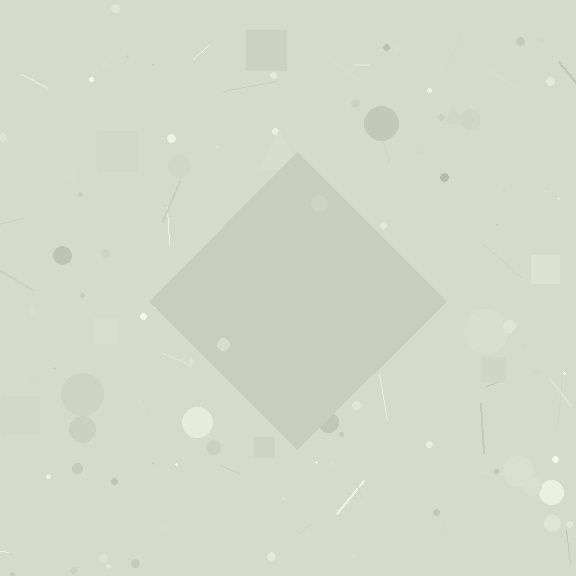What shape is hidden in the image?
A diamond is hidden in the image.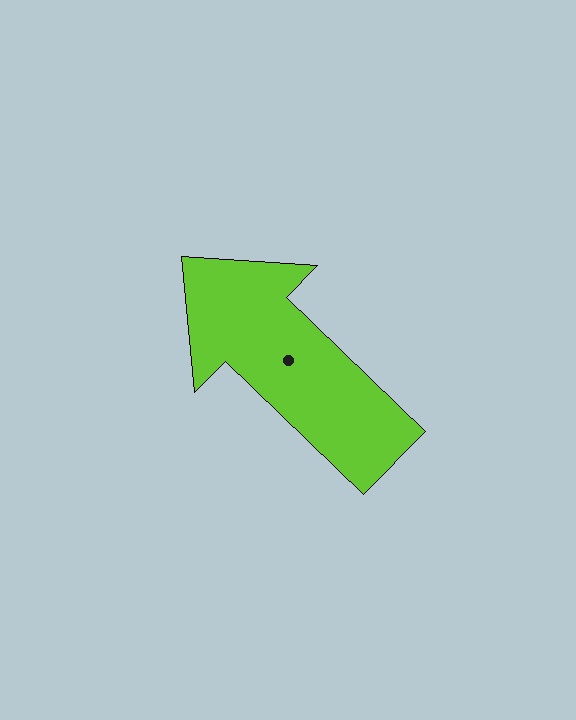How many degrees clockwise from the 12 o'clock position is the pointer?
Approximately 314 degrees.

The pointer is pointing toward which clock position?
Roughly 10 o'clock.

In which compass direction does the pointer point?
Northwest.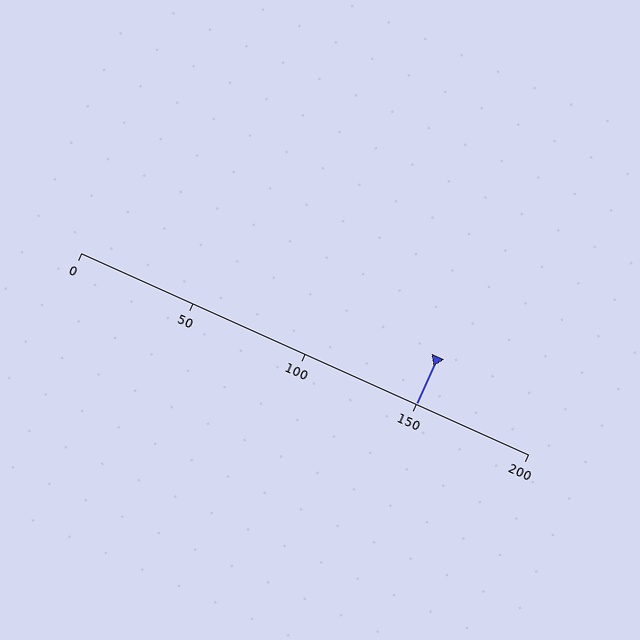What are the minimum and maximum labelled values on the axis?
The axis runs from 0 to 200.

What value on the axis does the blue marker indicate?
The marker indicates approximately 150.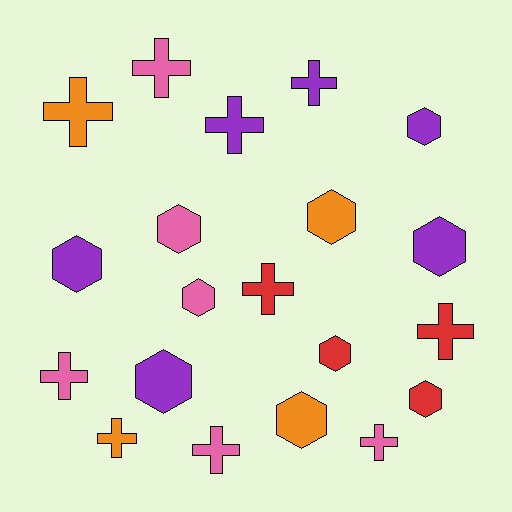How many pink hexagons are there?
There are 2 pink hexagons.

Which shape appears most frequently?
Cross, with 10 objects.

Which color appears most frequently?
Pink, with 6 objects.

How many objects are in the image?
There are 20 objects.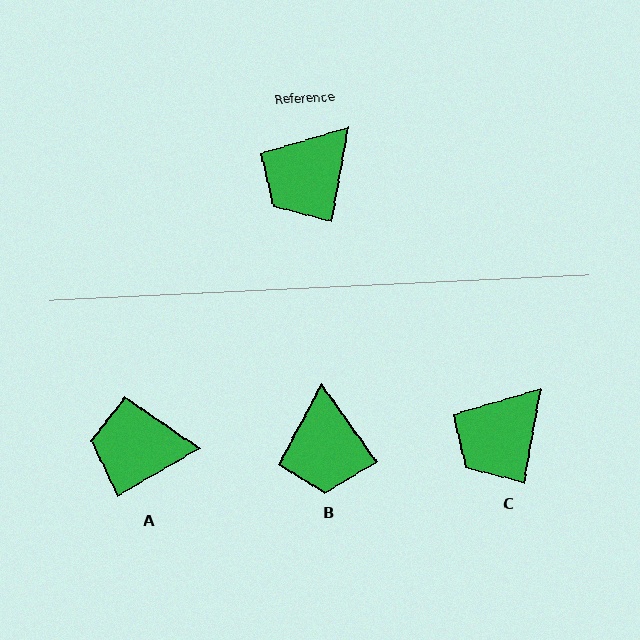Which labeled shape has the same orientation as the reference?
C.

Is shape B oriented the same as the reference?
No, it is off by about 46 degrees.